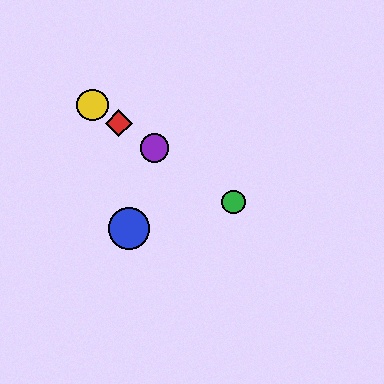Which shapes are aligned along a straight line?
The red diamond, the green circle, the yellow circle, the purple circle are aligned along a straight line.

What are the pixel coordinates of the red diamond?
The red diamond is at (119, 123).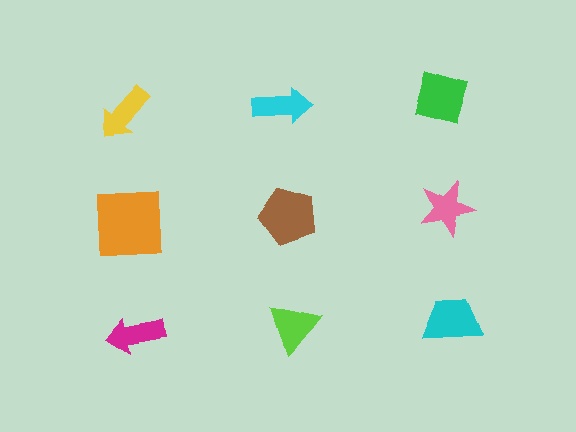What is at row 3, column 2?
A lime triangle.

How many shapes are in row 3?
3 shapes.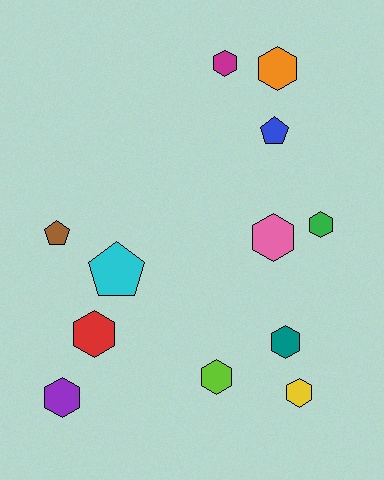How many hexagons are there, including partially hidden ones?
There are 9 hexagons.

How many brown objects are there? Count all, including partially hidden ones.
There is 1 brown object.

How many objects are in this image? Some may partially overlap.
There are 12 objects.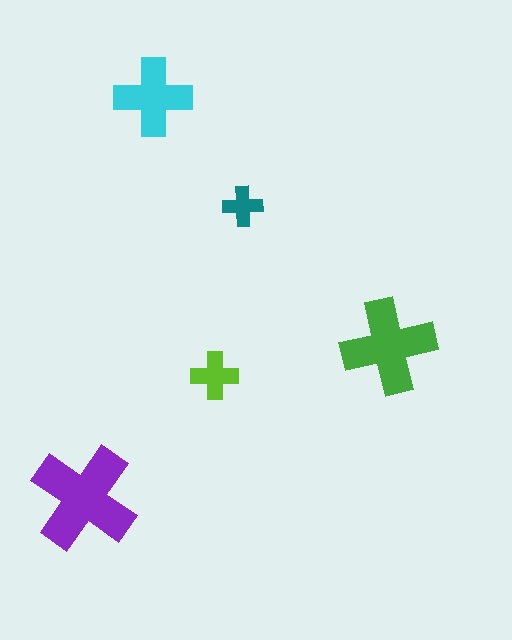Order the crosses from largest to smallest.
the purple one, the green one, the cyan one, the lime one, the teal one.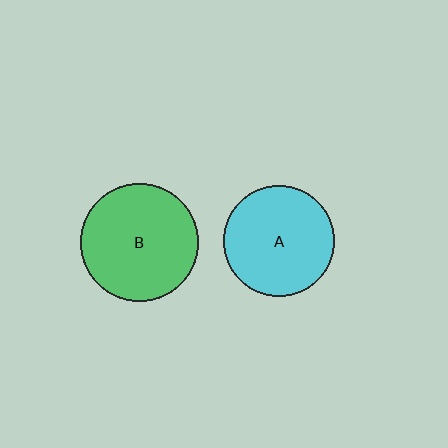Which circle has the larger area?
Circle B (green).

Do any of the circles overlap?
No, none of the circles overlap.